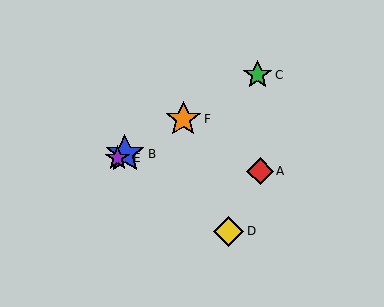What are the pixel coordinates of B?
Object B is at (125, 154).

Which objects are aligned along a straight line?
Objects B, C, E, F are aligned along a straight line.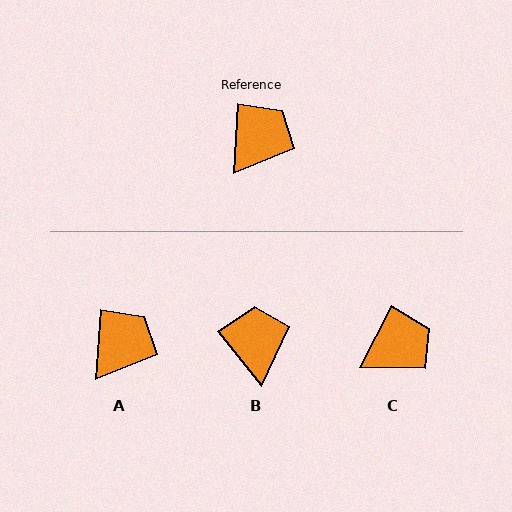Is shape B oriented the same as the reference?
No, it is off by about 42 degrees.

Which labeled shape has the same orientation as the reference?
A.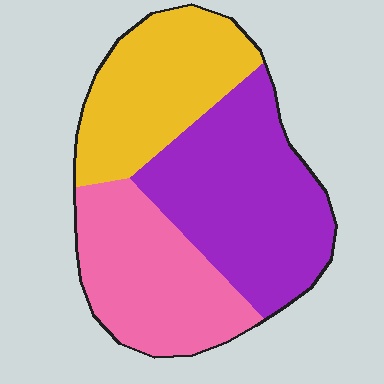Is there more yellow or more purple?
Purple.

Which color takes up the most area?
Purple, at roughly 40%.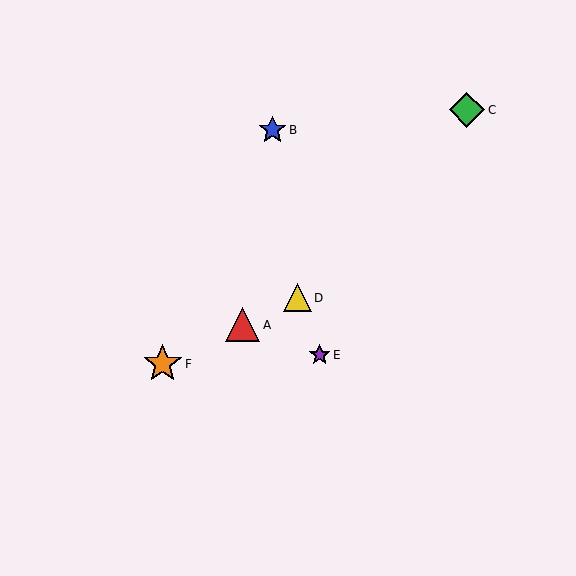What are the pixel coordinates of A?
Object A is at (243, 324).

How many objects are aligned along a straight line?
3 objects (A, D, F) are aligned along a straight line.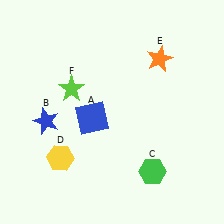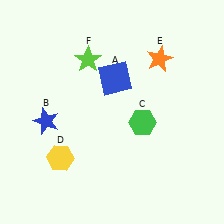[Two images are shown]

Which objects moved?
The objects that moved are: the blue square (A), the green hexagon (C), the lime star (F).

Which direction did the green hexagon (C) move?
The green hexagon (C) moved up.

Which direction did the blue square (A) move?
The blue square (A) moved up.